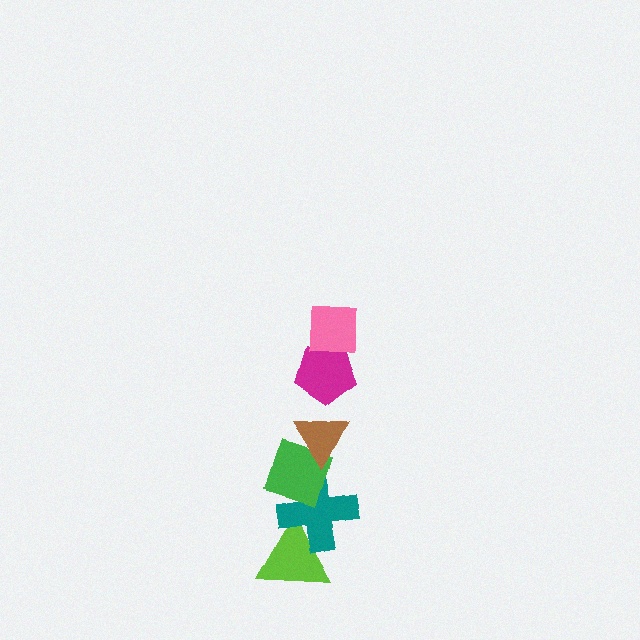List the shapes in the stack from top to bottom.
From top to bottom: the pink square, the magenta pentagon, the brown triangle, the green diamond, the teal cross, the lime triangle.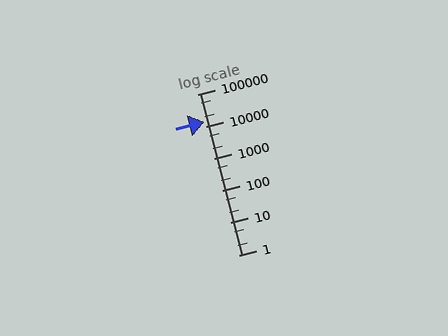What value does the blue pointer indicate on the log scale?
The pointer indicates approximately 14000.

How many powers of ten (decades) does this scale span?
The scale spans 5 decades, from 1 to 100000.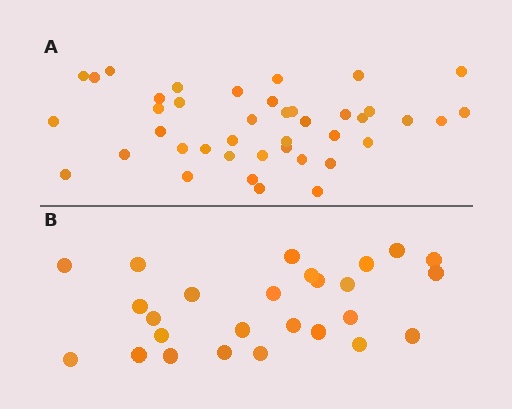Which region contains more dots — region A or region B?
Region A (the top region) has more dots.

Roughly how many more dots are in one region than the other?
Region A has approximately 15 more dots than region B.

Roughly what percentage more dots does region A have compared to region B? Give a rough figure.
About 60% more.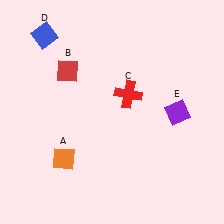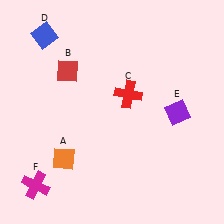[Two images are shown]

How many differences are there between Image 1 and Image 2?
There is 1 difference between the two images.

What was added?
A magenta cross (F) was added in Image 2.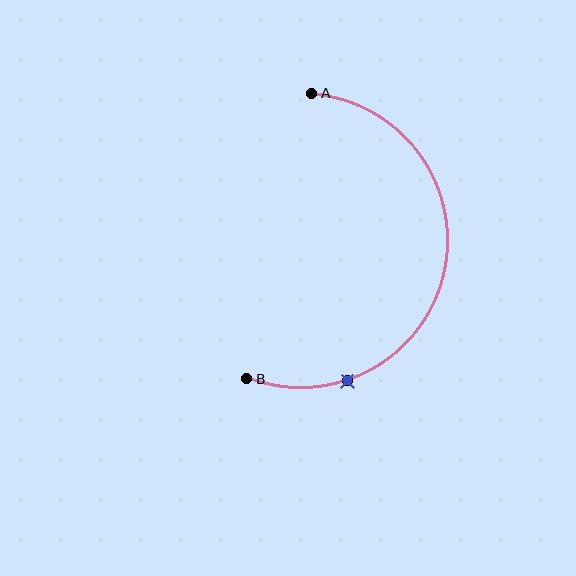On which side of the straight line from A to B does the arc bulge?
The arc bulges to the right of the straight line connecting A and B.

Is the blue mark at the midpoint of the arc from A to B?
No. The blue mark lies on the arc but is closer to endpoint B. The arc midpoint would be at the point on the curve equidistant along the arc from both A and B.